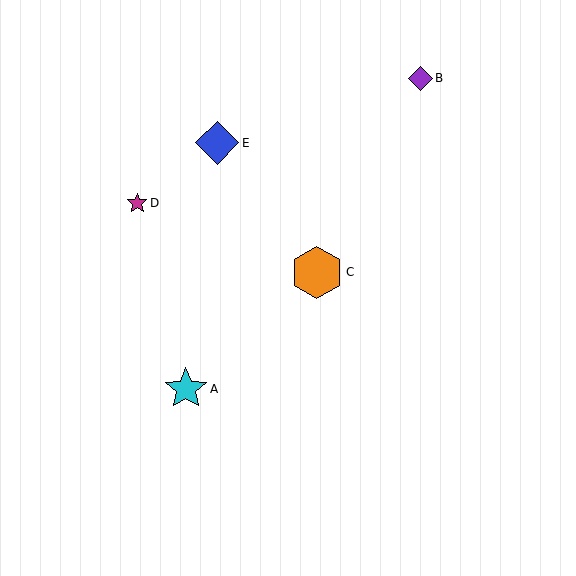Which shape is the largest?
The orange hexagon (labeled C) is the largest.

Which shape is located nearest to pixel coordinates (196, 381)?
The cyan star (labeled A) at (186, 389) is nearest to that location.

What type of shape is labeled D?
Shape D is a magenta star.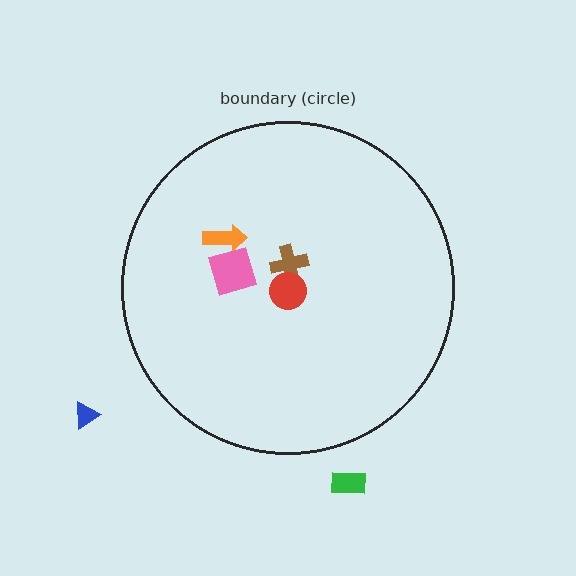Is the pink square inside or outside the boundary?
Inside.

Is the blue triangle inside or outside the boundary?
Outside.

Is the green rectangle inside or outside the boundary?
Outside.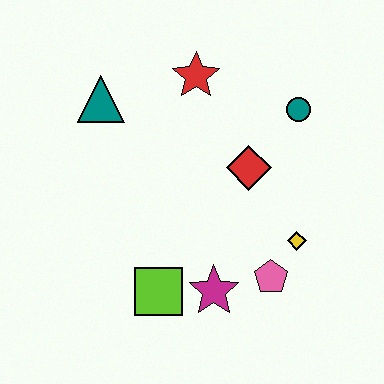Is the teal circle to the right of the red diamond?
Yes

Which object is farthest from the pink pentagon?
The teal triangle is farthest from the pink pentagon.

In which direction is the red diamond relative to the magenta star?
The red diamond is above the magenta star.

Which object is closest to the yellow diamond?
The pink pentagon is closest to the yellow diamond.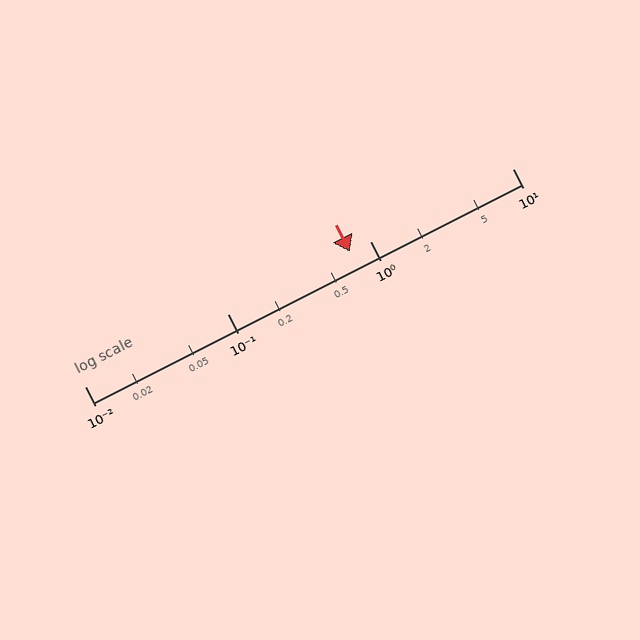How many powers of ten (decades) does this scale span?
The scale spans 3 decades, from 0.01 to 10.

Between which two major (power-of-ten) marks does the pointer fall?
The pointer is between 0.1 and 1.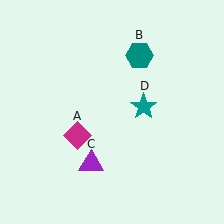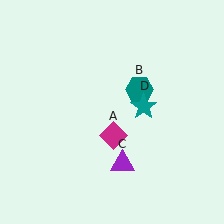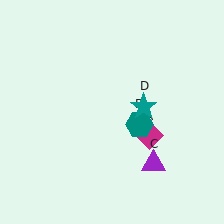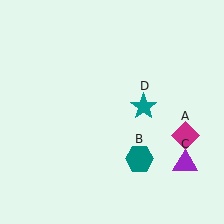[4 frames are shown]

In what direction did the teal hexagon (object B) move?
The teal hexagon (object B) moved down.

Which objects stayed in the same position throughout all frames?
Teal star (object D) remained stationary.